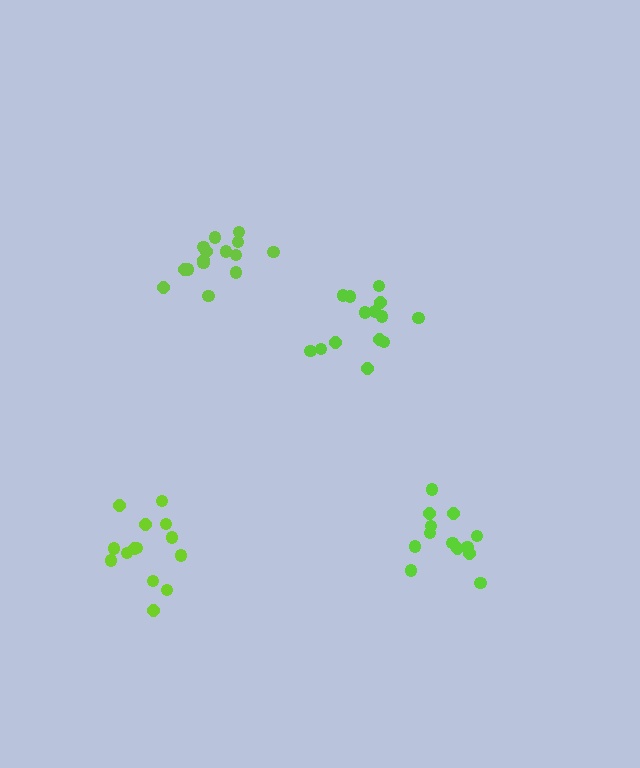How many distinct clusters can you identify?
There are 4 distinct clusters.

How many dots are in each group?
Group 1: 15 dots, Group 2: 14 dots, Group 3: 13 dots, Group 4: 14 dots (56 total).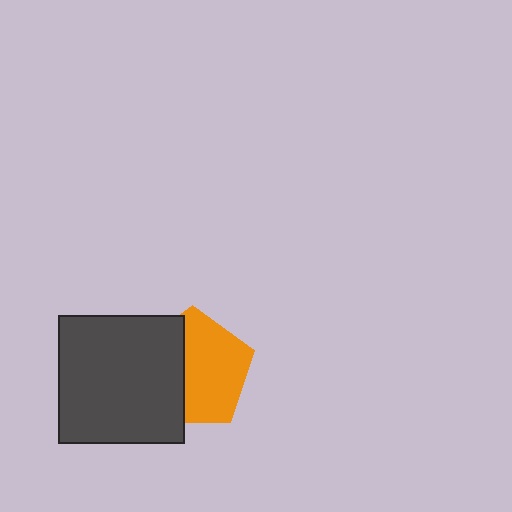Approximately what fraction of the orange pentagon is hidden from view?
Roughly 42% of the orange pentagon is hidden behind the dark gray rectangle.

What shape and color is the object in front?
The object in front is a dark gray rectangle.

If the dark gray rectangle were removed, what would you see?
You would see the complete orange pentagon.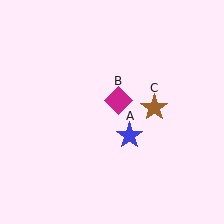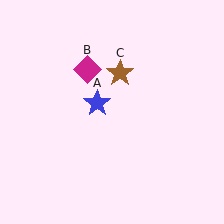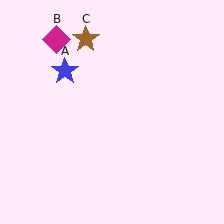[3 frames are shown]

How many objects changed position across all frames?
3 objects changed position: blue star (object A), magenta diamond (object B), brown star (object C).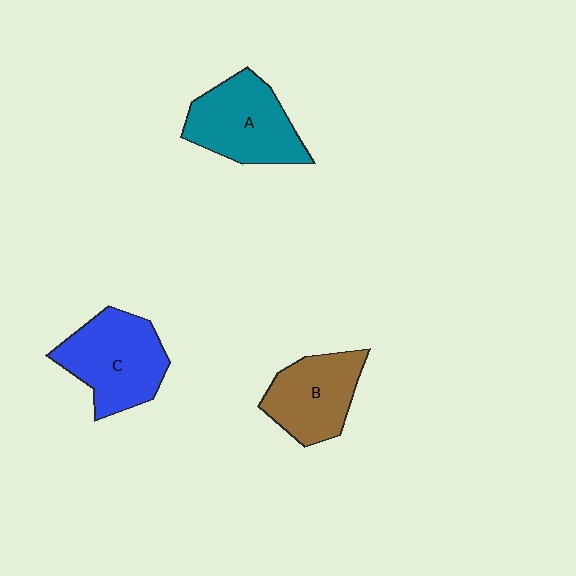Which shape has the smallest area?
Shape B (brown).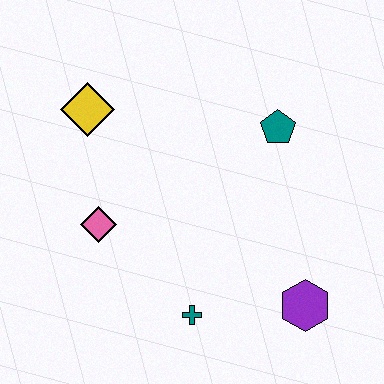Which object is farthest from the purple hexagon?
The yellow diamond is farthest from the purple hexagon.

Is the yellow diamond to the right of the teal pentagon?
No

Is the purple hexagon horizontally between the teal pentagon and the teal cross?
No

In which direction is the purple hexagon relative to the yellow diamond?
The purple hexagon is to the right of the yellow diamond.